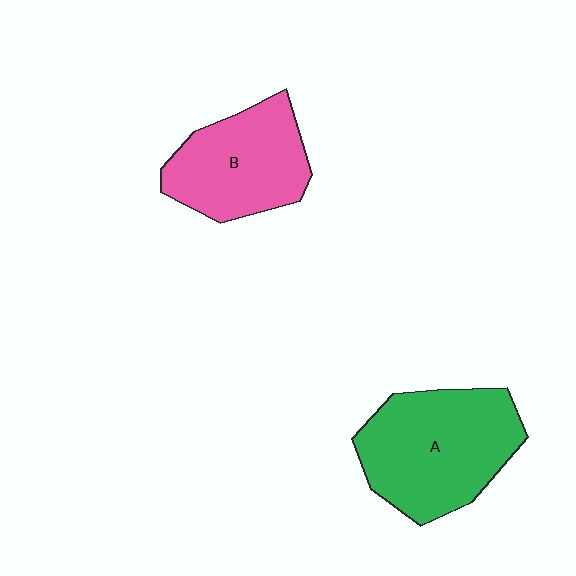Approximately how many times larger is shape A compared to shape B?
Approximately 1.3 times.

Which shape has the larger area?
Shape A (green).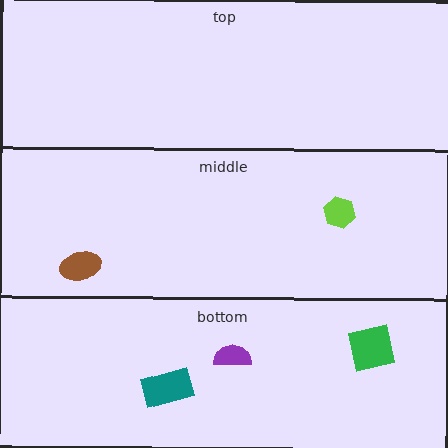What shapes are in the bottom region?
The purple semicircle, the teal rectangle, the green square.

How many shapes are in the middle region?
2.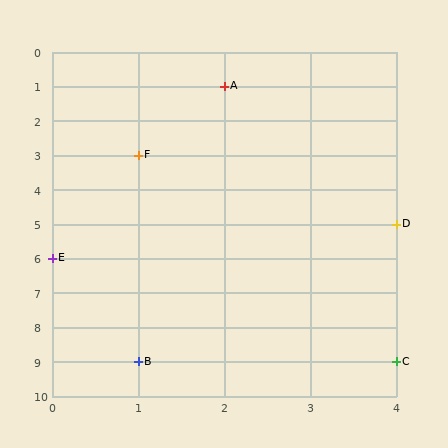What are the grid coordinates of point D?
Point D is at grid coordinates (4, 5).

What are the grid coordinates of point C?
Point C is at grid coordinates (4, 9).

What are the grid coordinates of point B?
Point B is at grid coordinates (1, 9).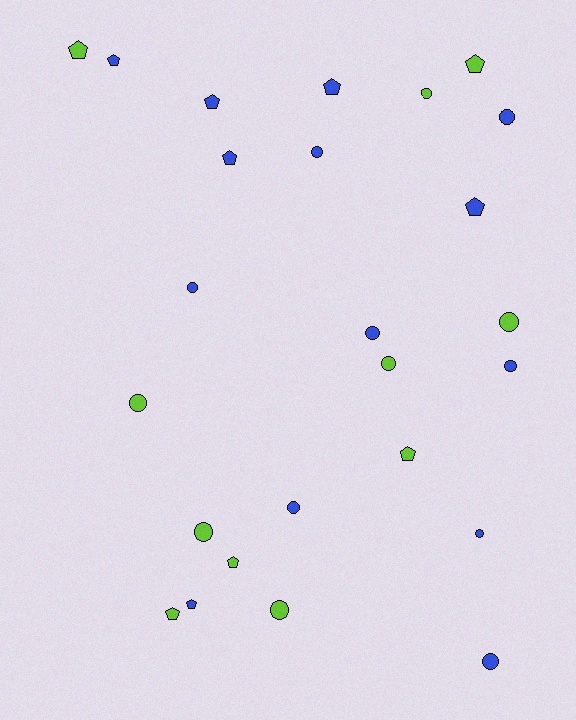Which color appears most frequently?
Blue, with 14 objects.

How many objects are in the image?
There are 25 objects.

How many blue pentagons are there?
There are 6 blue pentagons.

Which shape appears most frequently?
Circle, with 14 objects.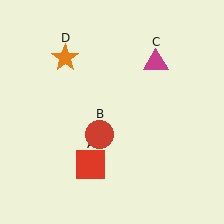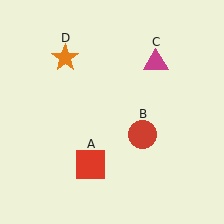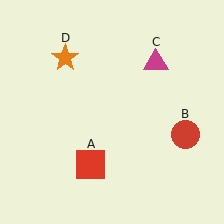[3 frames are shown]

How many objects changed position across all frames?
1 object changed position: red circle (object B).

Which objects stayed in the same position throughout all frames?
Red square (object A) and magenta triangle (object C) and orange star (object D) remained stationary.